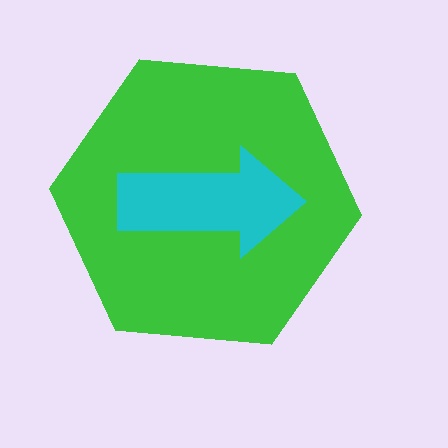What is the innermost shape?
The cyan arrow.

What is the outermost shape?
The green hexagon.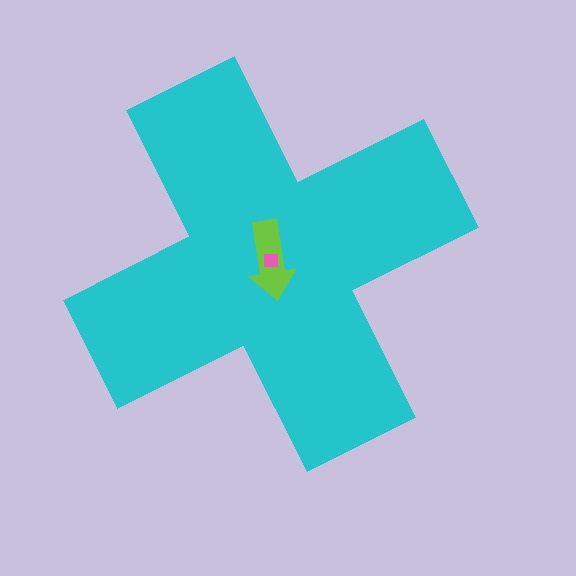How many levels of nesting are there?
3.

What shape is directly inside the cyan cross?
The lime arrow.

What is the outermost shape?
The cyan cross.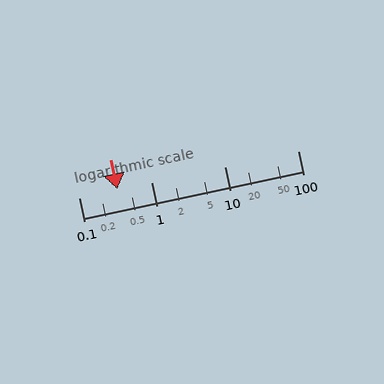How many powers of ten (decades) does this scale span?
The scale spans 3 decades, from 0.1 to 100.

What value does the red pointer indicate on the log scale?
The pointer indicates approximately 0.34.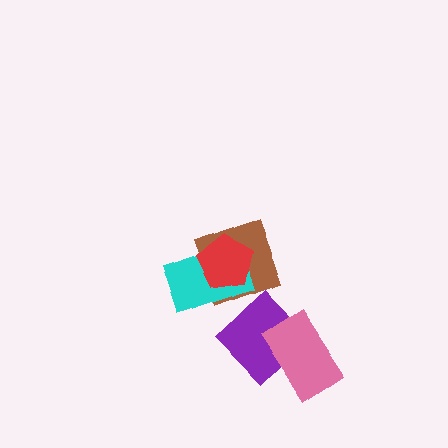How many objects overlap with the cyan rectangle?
2 objects overlap with the cyan rectangle.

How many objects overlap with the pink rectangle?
1 object overlaps with the pink rectangle.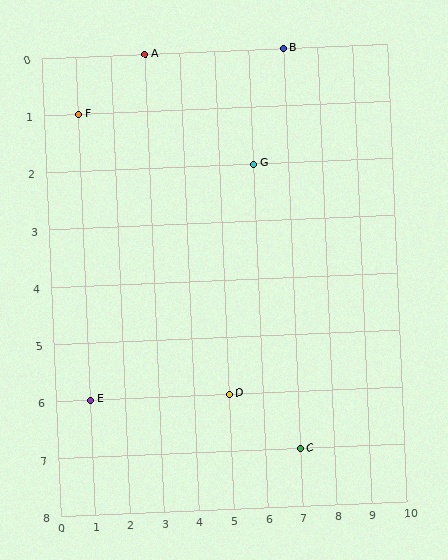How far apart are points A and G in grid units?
Points A and G are 3 columns and 2 rows apart (about 3.6 grid units diagonally).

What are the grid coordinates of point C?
Point C is at grid coordinates (7, 7).